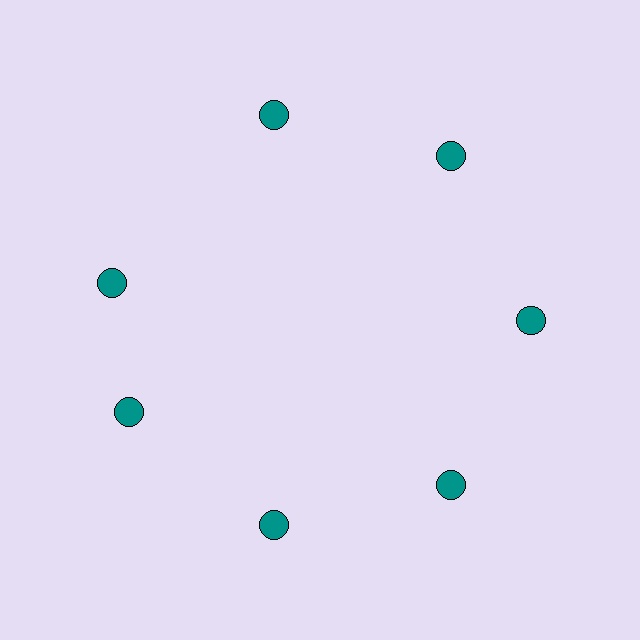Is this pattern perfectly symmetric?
No. The 7 teal circles are arranged in a ring, but one element near the 10 o'clock position is rotated out of alignment along the ring, breaking the 7-fold rotational symmetry.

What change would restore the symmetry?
The symmetry would be restored by rotating it back into even spacing with its neighbors so that all 7 circles sit at equal angles and equal distance from the center.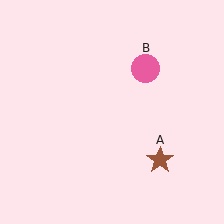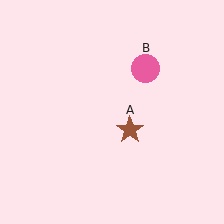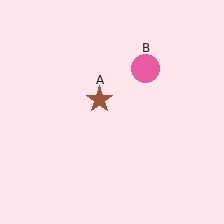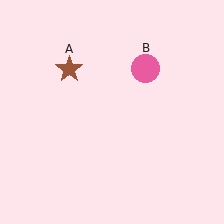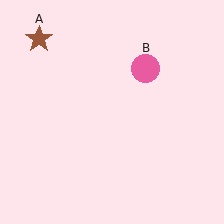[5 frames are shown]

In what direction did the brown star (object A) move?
The brown star (object A) moved up and to the left.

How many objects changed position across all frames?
1 object changed position: brown star (object A).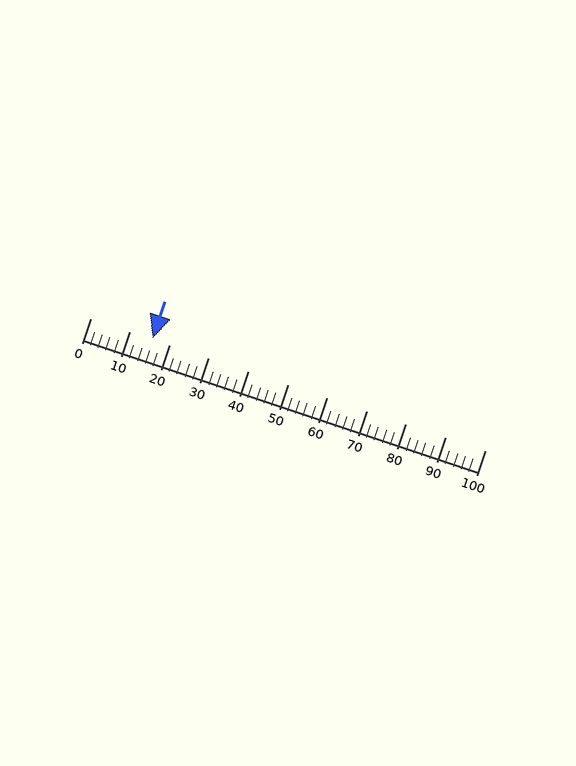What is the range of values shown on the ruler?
The ruler shows values from 0 to 100.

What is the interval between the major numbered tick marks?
The major tick marks are spaced 10 units apart.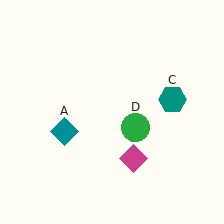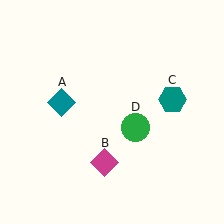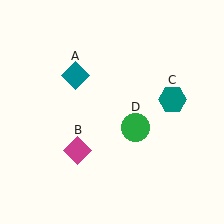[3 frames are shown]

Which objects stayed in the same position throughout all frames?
Teal hexagon (object C) and green circle (object D) remained stationary.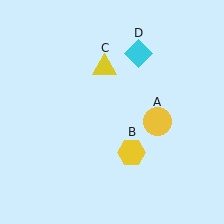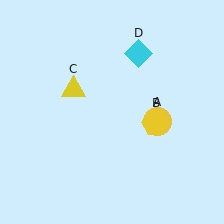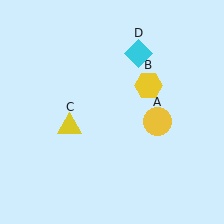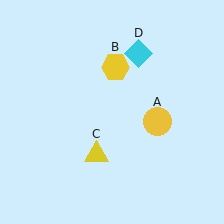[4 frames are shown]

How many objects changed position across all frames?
2 objects changed position: yellow hexagon (object B), yellow triangle (object C).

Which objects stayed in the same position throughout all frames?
Yellow circle (object A) and cyan diamond (object D) remained stationary.